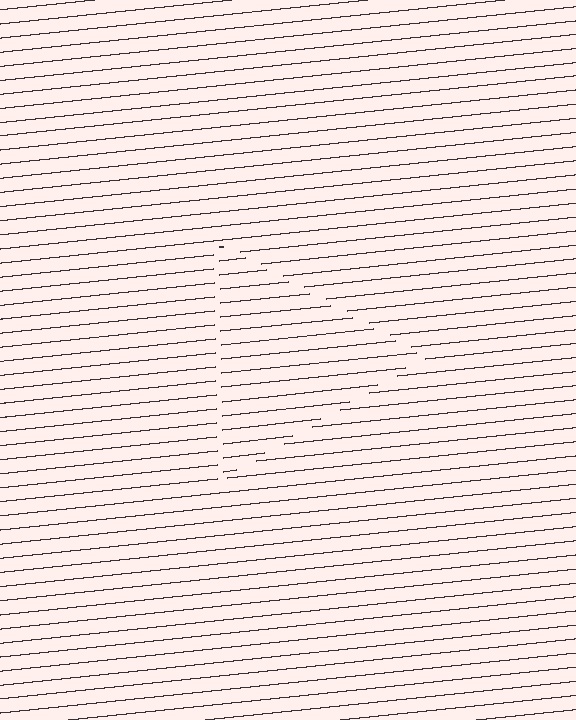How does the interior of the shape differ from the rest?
The interior of the shape contains the same grating, shifted by half a period — the contour is defined by the phase discontinuity where line-ends from the inner and outer gratings abut.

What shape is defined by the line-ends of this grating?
An illusory triangle. The interior of the shape contains the same grating, shifted by half a period — the contour is defined by the phase discontinuity where line-ends from the inner and outer gratings abut.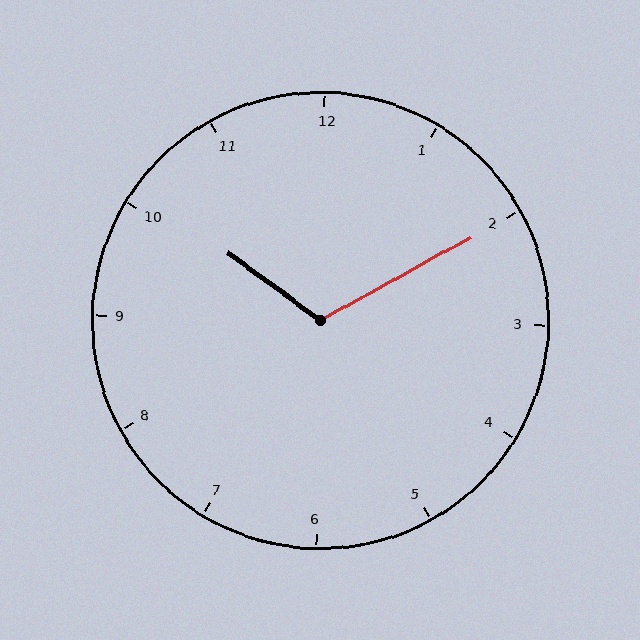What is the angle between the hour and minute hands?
Approximately 115 degrees.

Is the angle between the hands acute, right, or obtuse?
It is obtuse.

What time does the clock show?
10:10.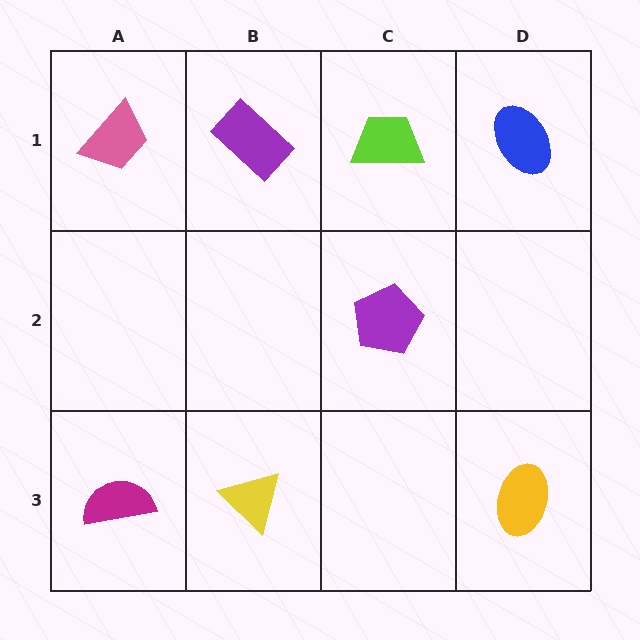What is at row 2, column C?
A purple pentagon.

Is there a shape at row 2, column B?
No, that cell is empty.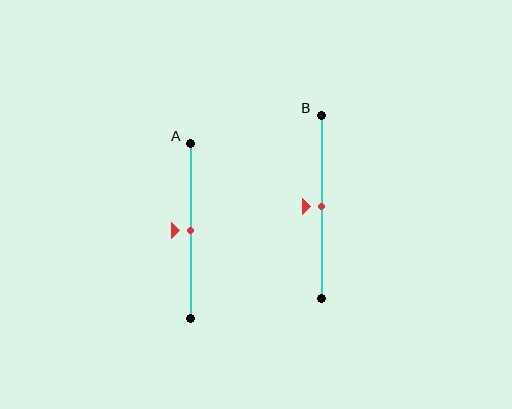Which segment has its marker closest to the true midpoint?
Segment A has its marker closest to the true midpoint.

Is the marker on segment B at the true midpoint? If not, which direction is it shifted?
Yes, the marker on segment B is at the true midpoint.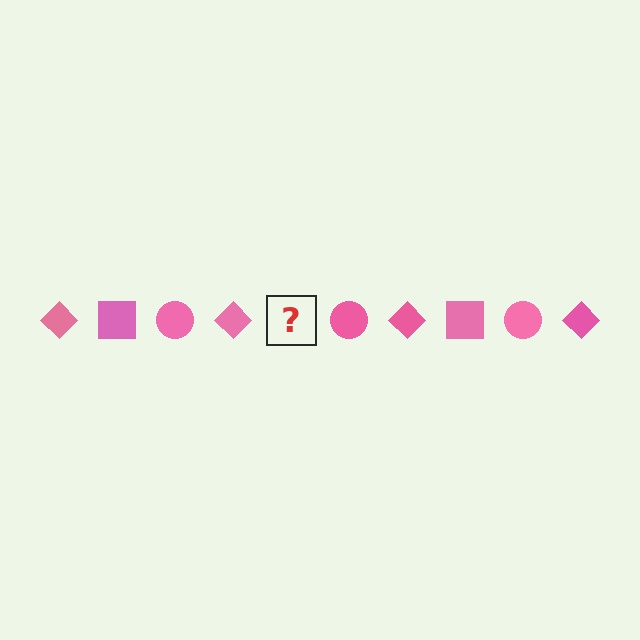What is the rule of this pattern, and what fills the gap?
The rule is that the pattern cycles through diamond, square, circle shapes in pink. The gap should be filled with a pink square.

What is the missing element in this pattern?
The missing element is a pink square.